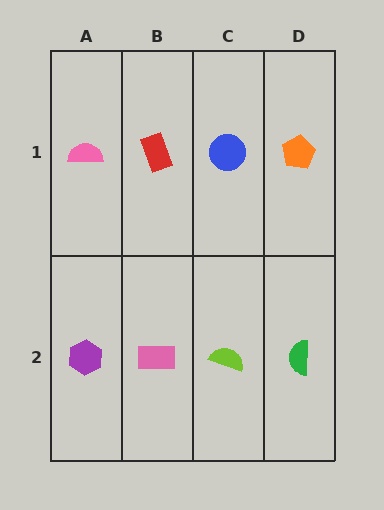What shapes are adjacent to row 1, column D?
A green semicircle (row 2, column D), a blue circle (row 1, column C).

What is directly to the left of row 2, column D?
A lime semicircle.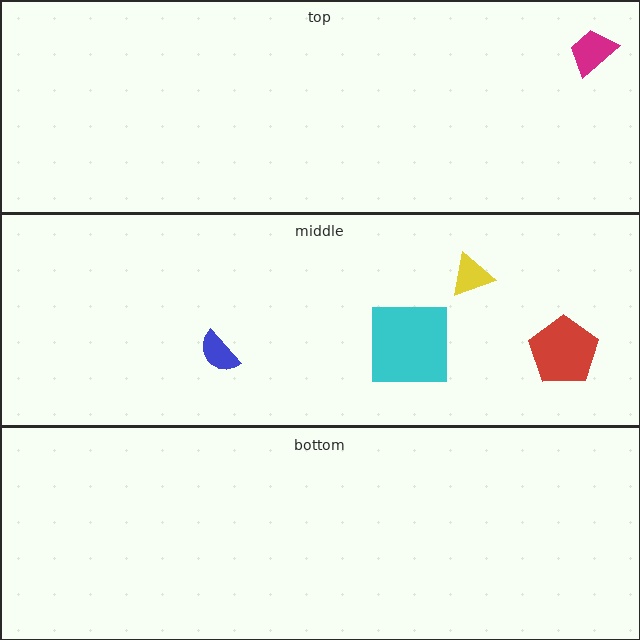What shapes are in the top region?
The magenta trapezoid.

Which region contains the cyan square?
The middle region.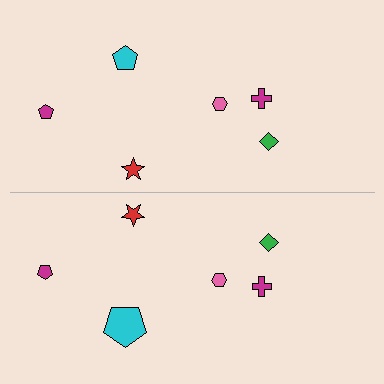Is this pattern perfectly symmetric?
No, the pattern is not perfectly symmetric. The cyan pentagon on the bottom side has a different size than its mirror counterpart.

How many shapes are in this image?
There are 12 shapes in this image.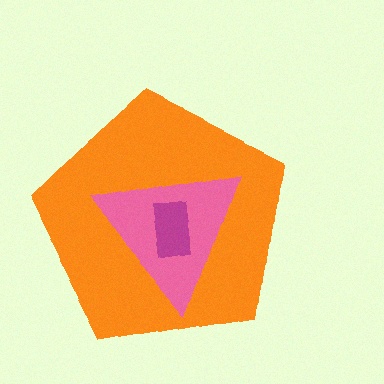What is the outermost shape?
The orange pentagon.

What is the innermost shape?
The magenta rectangle.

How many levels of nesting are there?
3.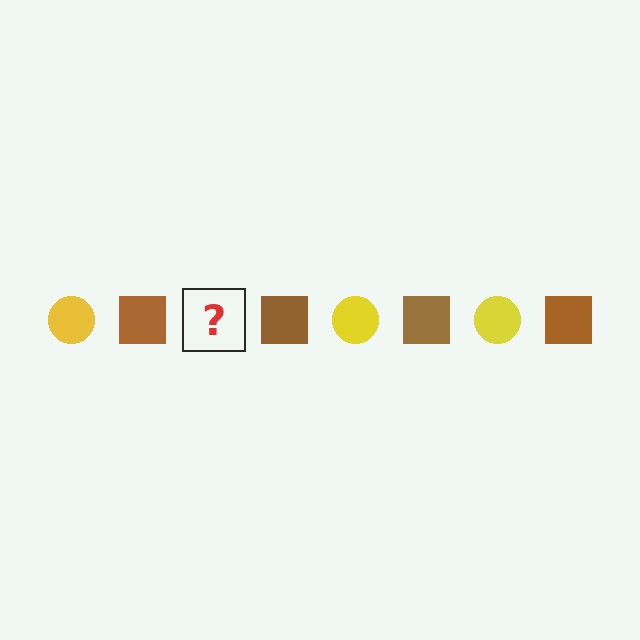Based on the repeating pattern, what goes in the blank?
The blank should be a yellow circle.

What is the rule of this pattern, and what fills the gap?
The rule is that the pattern alternates between yellow circle and brown square. The gap should be filled with a yellow circle.